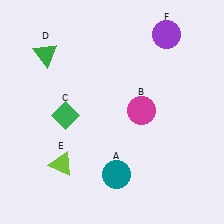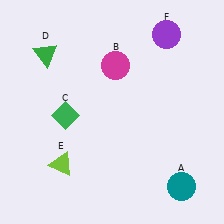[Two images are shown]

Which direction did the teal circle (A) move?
The teal circle (A) moved right.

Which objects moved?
The objects that moved are: the teal circle (A), the magenta circle (B).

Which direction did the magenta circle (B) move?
The magenta circle (B) moved up.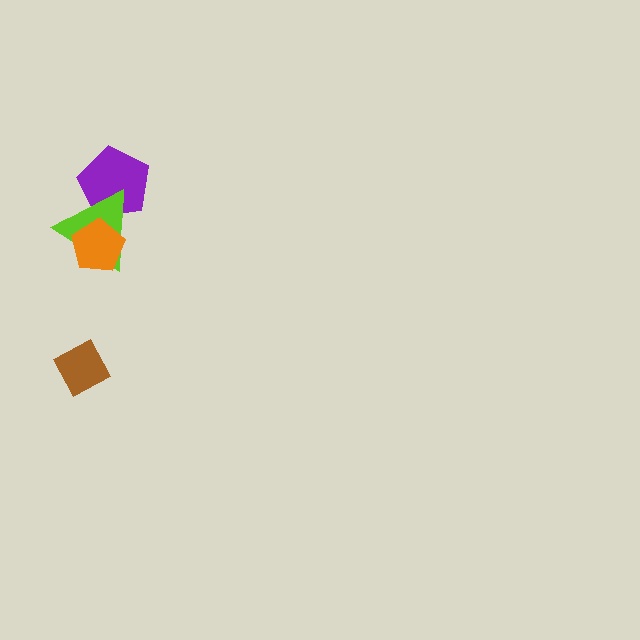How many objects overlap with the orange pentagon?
1 object overlaps with the orange pentagon.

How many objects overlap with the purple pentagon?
1 object overlaps with the purple pentagon.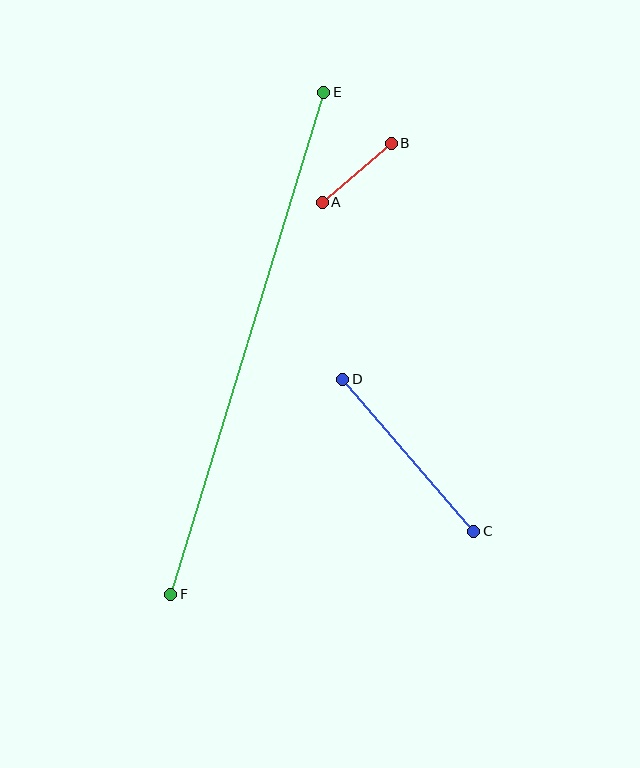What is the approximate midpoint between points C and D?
The midpoint is at approximately (408, 455) pixels.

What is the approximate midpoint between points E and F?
The midpoint is at approximately (247, 343) pixels.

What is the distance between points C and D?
The distance is approximately 201 pixels.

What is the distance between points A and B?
The distance is approximately 91 pixels.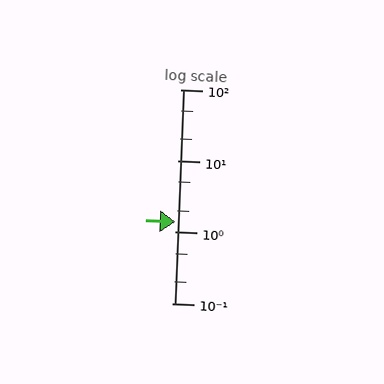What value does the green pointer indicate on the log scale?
The pointer indicates approximately 1.4.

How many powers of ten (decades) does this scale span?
The scale spans 3 decades, from 0.1 to 100.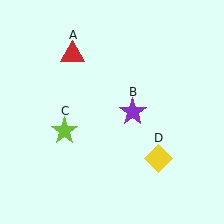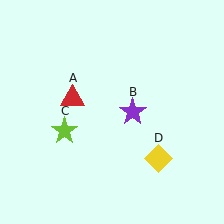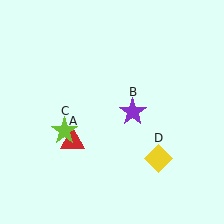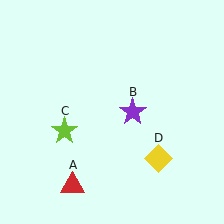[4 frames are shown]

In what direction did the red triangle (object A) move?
The red triangle (object A) moved down.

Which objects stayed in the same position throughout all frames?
Purple star (object B) and lime star (object C) and yellow diamond (object D) remained stationary.